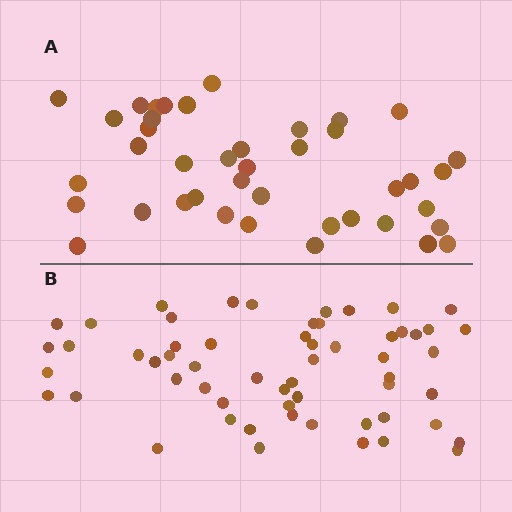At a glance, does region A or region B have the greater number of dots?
Region B (the bottom region) has more dots.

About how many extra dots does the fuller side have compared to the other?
Region B has approximately 15 more dots than region A.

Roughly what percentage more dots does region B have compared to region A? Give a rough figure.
About 40% more.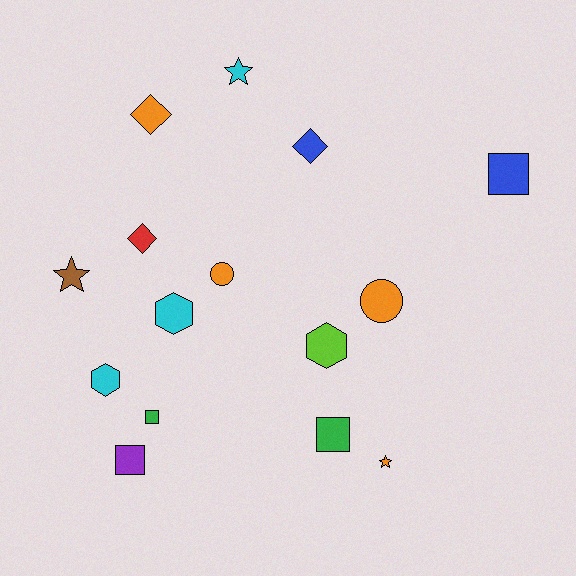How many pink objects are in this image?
There are no pink objects.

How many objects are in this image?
There are 15 objects.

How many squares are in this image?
There are 4 squares.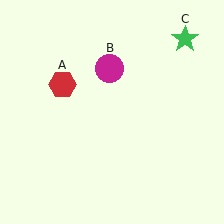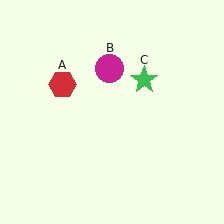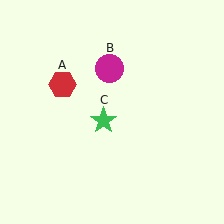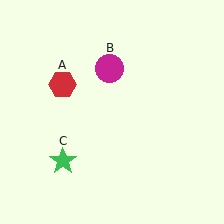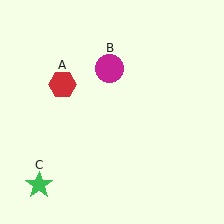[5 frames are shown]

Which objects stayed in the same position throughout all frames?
Red hexagon (object A) and magenta circle (object B) remained stationary.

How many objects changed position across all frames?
1 object changed position: green star (object C).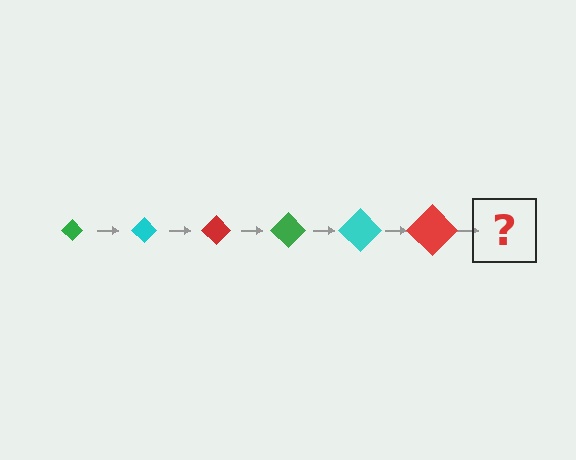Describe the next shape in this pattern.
It should be a green diamond, larger than the previous one.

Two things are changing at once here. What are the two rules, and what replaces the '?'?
The two rules are that the diamond grows larger each step and the color cycles through green, cyan, and red. The '?' should be a green diamond, larger than the previous one.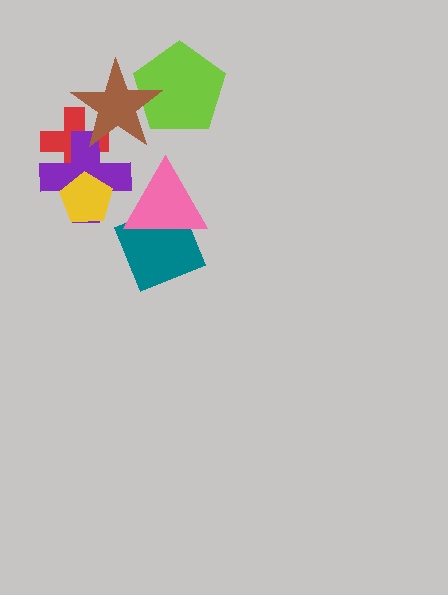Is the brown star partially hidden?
No, no other shape covers it.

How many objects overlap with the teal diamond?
1 object overlaps with the teal diamond.